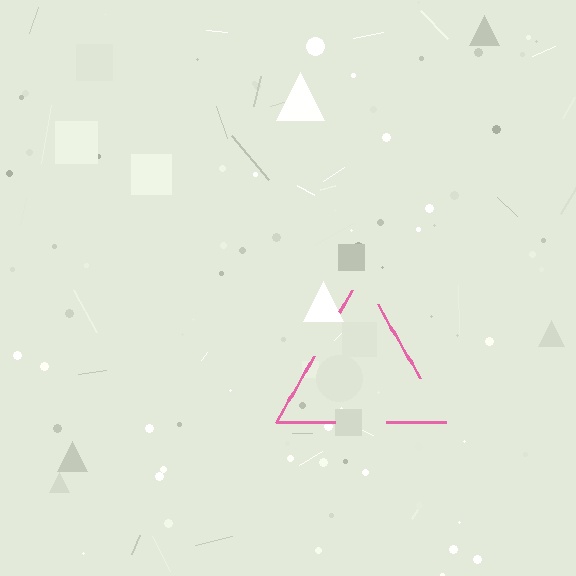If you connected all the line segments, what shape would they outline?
They would outline a triangle.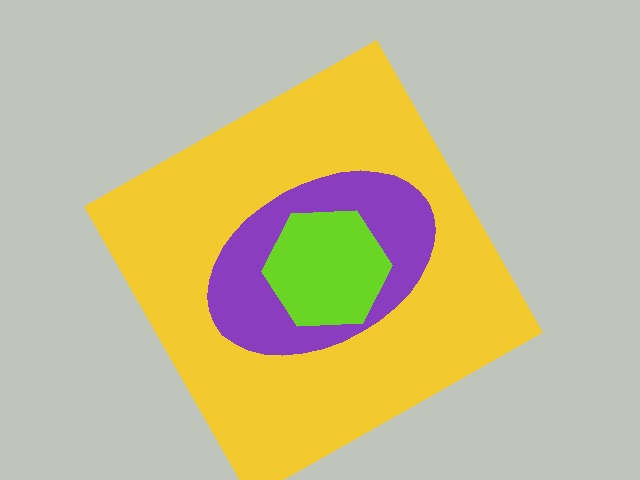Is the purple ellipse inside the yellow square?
Yes.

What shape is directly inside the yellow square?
The purple ellipse.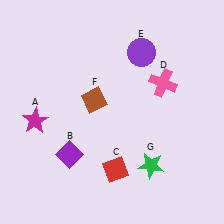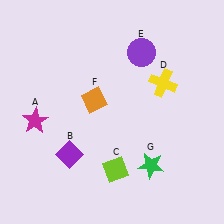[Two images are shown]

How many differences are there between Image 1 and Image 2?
There are 3 differences between the two images.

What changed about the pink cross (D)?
In Image 1, D is pink. In Image 2, it changed to yellow.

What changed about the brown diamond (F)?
In Image 1, F is brown. In Image 2, it changed to orange.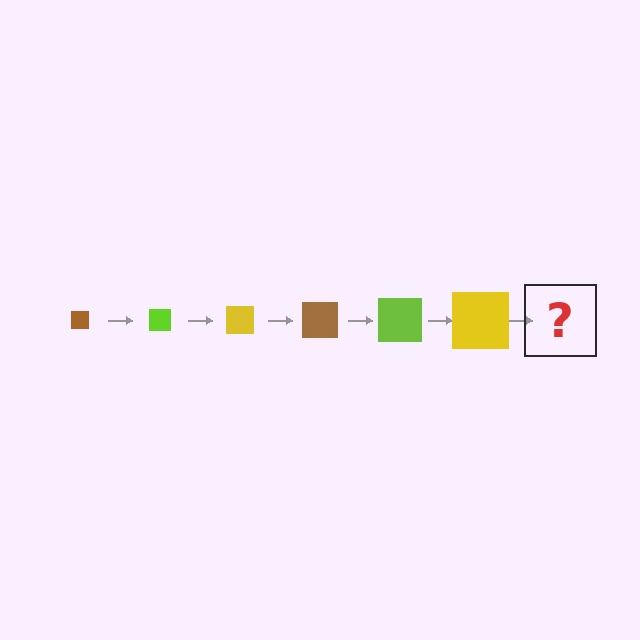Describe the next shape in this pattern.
It should be a brown square, larger than the previous one.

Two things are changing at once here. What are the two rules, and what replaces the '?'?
The two rules are that the square grows larger each step and the color cycles through brown, lime, and yellow. The '?' should be a brown square, larger than the previous one.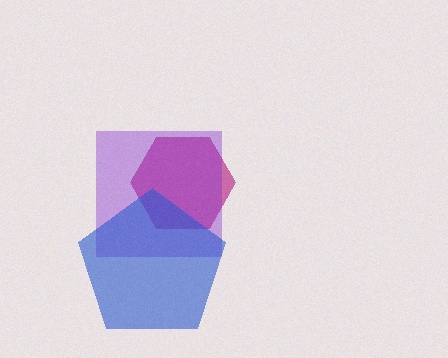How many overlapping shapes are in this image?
There are 3 overlapping shapes in the image.